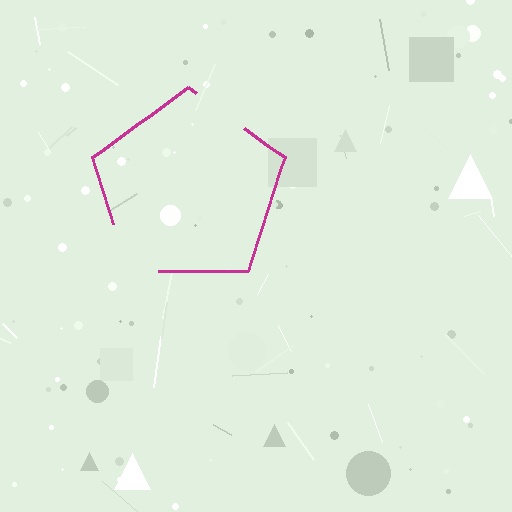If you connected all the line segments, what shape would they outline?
They would outline a pentagon.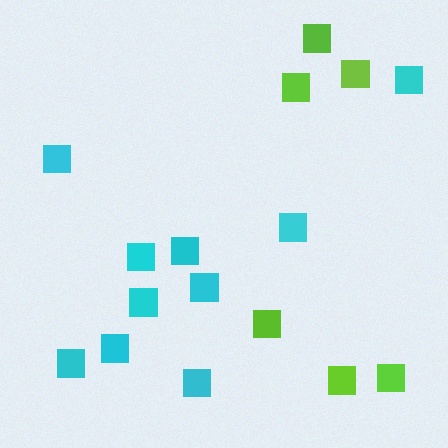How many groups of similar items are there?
There are 2 groups: one group of cyan squares (10) and one group of lime squares (6).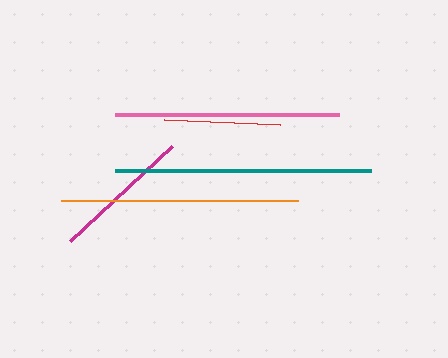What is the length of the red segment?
The red segment is approximately 116 pixels long.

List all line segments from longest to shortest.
From longest to shortest: teal, orange, pink, magenta, red.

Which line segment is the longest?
The teal line is the longest at approximately 256 pixels.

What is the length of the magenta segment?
The magenta segment is approximately 139 pixels long.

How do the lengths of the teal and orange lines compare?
The teal and orange lines are approximately the same length.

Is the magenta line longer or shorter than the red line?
The magenta line is longer than the red line.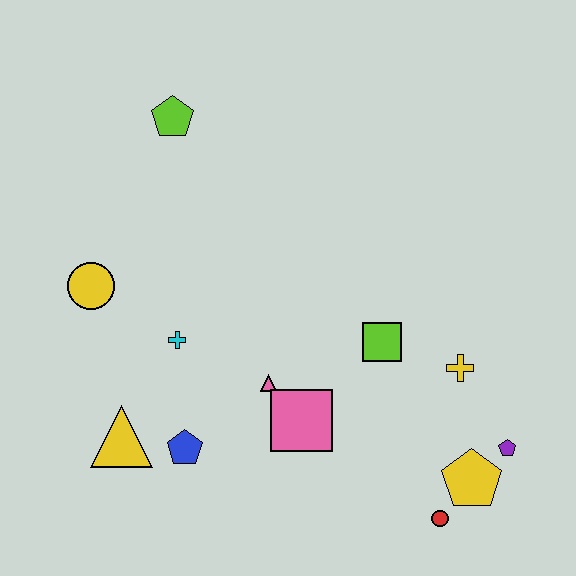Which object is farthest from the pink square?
The lime pentagon is farthest from the pink square.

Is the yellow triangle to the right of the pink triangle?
No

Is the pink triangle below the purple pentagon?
No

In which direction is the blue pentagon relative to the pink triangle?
The blue pentagon is to the left of the pink triangle.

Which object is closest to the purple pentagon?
The yellow pentagon is closest to the purple pentagon.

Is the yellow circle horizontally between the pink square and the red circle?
No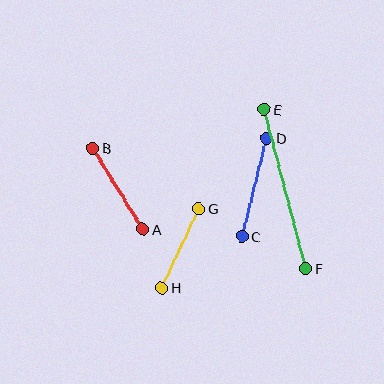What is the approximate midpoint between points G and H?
The midpoint is at approximately (180, 248) pixels.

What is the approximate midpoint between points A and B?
The midpoint is at approximately (118, 188) pixels.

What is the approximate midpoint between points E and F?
The midpoint is at approximately (285, 189) pixels.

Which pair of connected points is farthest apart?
Points E and F are farthest apart.